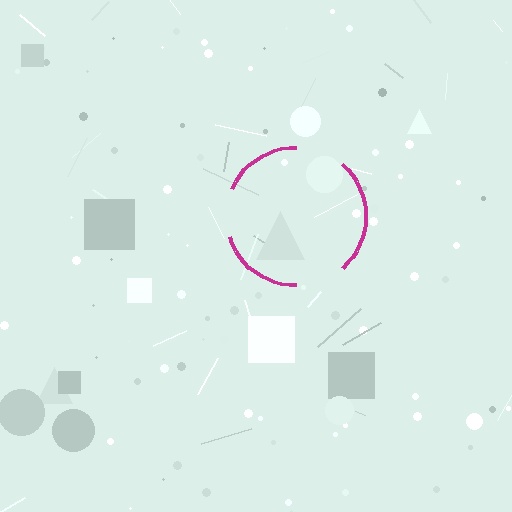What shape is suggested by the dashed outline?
The dashed outline suggests a circle.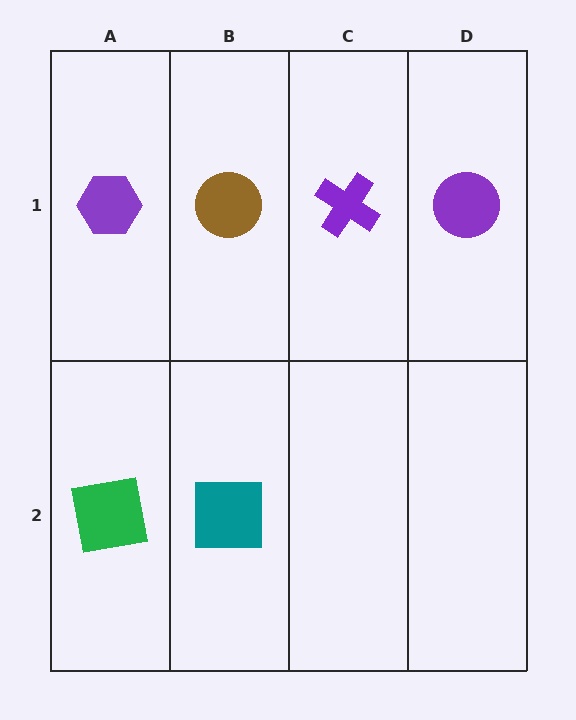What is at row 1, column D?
A purple circle.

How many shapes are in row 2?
2 shapes.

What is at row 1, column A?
A purple hexagon.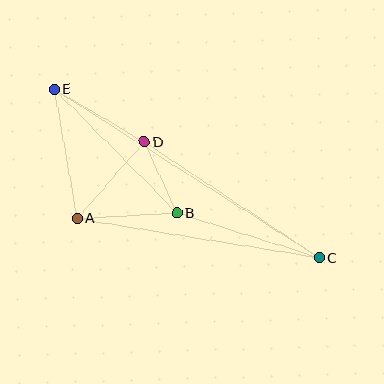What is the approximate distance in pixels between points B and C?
The distance between B and C is approximately 149 pixels.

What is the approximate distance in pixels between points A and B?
The distance between A and B is approximately 100 pixels.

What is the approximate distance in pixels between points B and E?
The distance between B and E is approximately 174 pixels.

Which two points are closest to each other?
Points B and D are closest to each other.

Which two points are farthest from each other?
Points C and E are farthest from each other.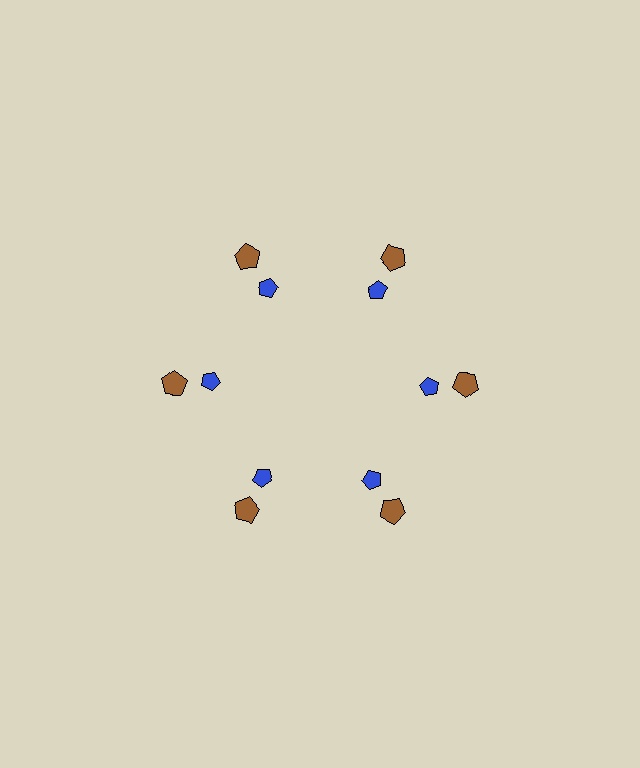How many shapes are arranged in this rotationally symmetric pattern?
There are 12 shapes, arranged in 6 groups of 2.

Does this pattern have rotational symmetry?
Yes, this pattern has 6-fold rotational symmetry. It looks the same after rotating 60 degrees around the center.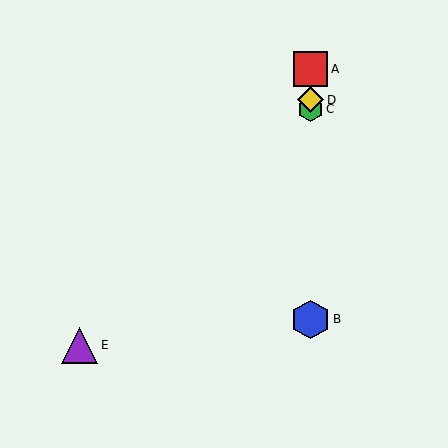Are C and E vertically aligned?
No, C is at x≈311 and E is at x≈80.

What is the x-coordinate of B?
Object B is at x≈311.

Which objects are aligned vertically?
Objects A, B, C, D are aligned vertically.